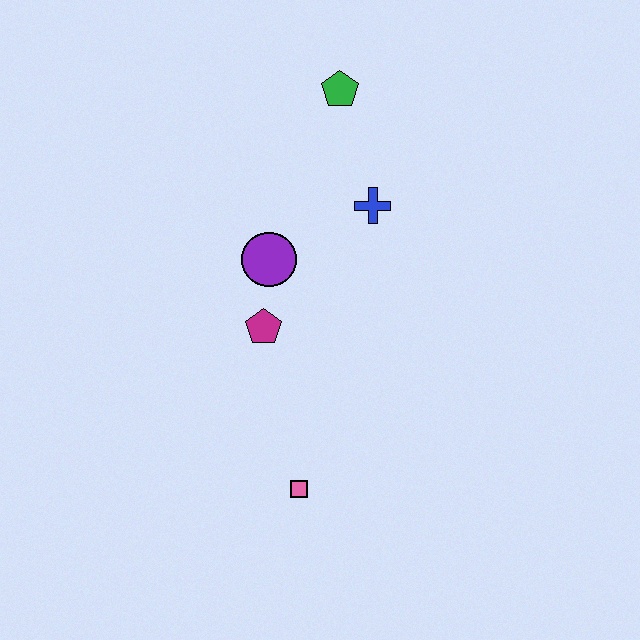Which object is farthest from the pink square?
The green pentagon is farthest from the pink square.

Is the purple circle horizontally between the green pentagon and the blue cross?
No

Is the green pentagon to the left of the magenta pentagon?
No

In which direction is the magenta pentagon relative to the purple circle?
The magenta pentagon is below the purple circle.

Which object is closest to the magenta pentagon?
The purple circle is closest to the magenta pentagon.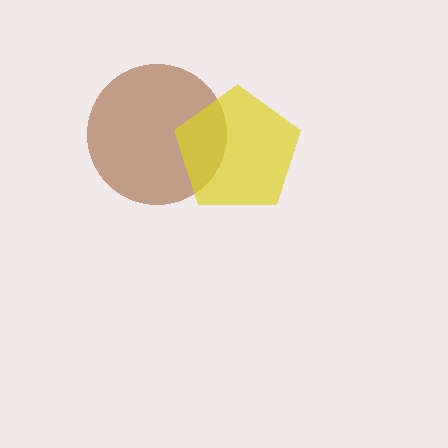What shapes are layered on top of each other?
The layered shapes are: a brown circle, a yellow pentagon.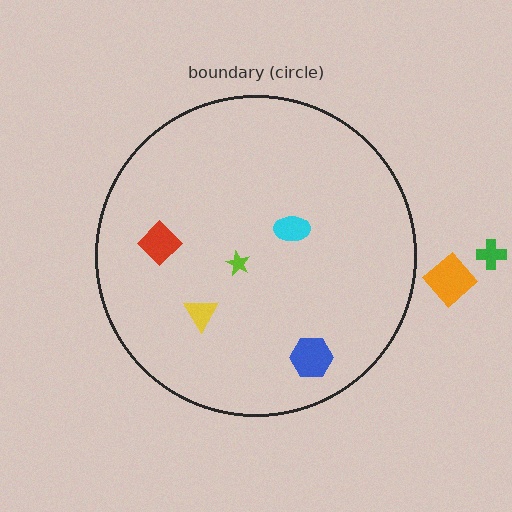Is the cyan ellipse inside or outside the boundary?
Inside.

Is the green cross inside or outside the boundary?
Outside.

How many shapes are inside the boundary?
5 inside, 2 outside.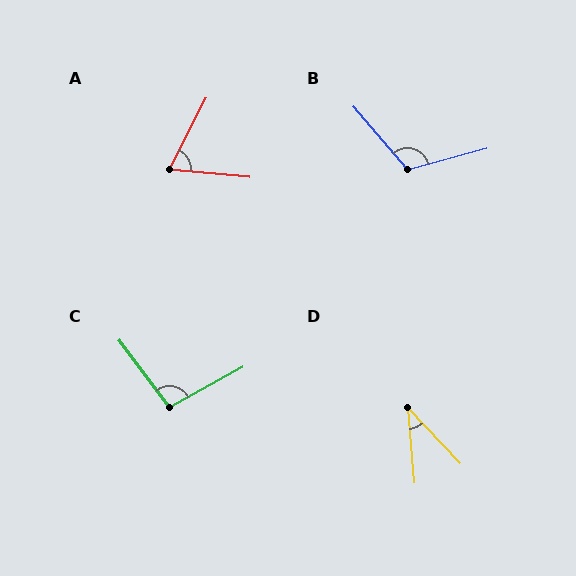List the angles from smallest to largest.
D (38°), A (68°), C (98°), B (115°).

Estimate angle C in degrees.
Approximately 98 degrees.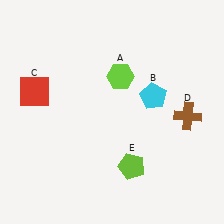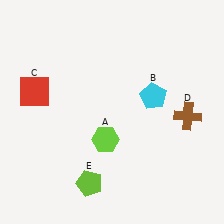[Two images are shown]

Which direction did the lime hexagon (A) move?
The lime hexagon (A) moved down.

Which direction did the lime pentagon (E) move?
The lime pentagon (E) moved left.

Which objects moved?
The objects that moved are: the lime hexagon (A), the lime pentagon (E).